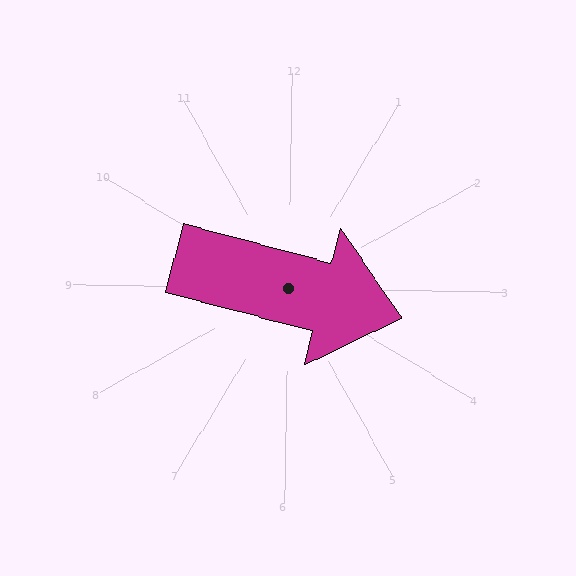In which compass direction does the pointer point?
East.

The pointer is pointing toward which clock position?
Roughly 3 o'clock.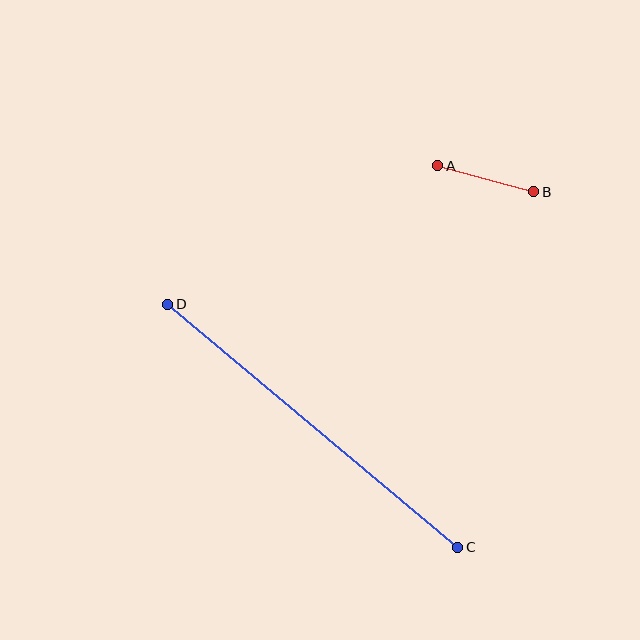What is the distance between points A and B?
The distance is approximately 99 pixels.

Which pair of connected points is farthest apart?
Points C and D are farthest apart.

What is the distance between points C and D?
The distance is approximately 379 pixels.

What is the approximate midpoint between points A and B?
The midpoint is at approximately (486, 179) pixels.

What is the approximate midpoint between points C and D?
The midpoint is at approximately (313, 426) pixels.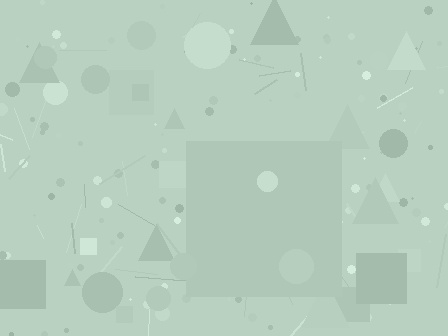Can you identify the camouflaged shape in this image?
The camouflaged shape is a square.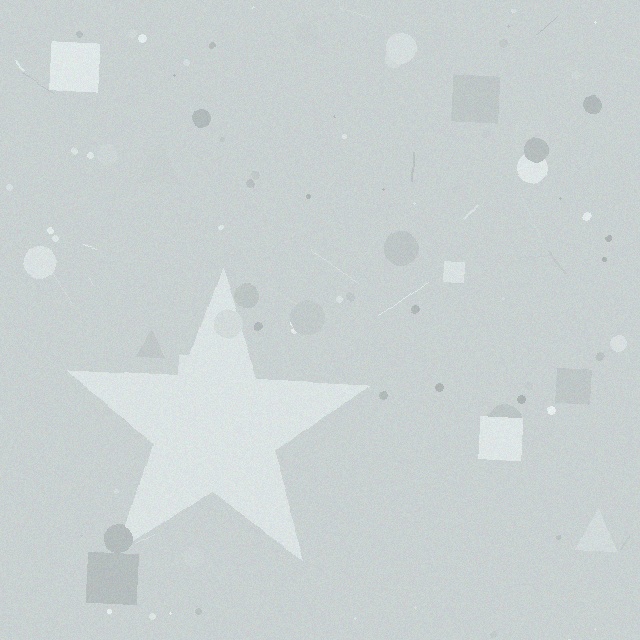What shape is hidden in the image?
A star is hidden in the image.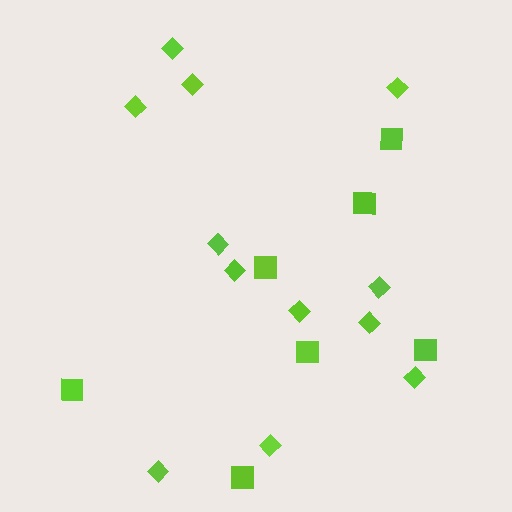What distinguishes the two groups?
There are 2 groups: one group of diamonds (12) and one group of squares (7).